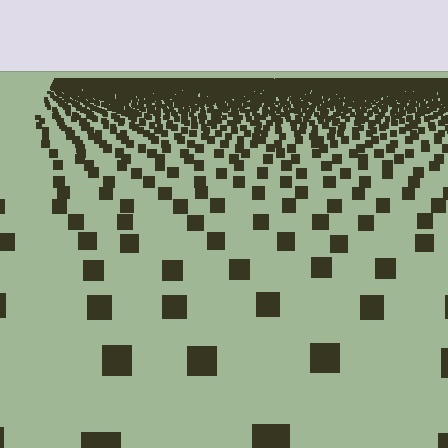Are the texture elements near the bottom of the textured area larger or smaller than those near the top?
Larger. Near the bottom, elements are closer to the viewer and appear at a bigger on-screen size.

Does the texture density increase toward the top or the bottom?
Density increases toward the top.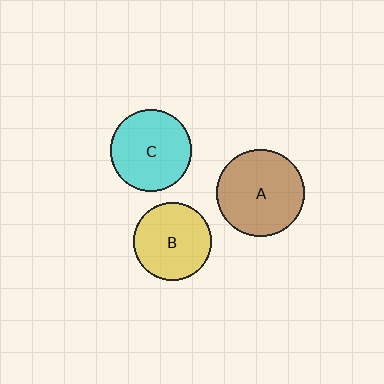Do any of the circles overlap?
No, none of the circles overlap.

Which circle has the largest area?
Circle A (brown).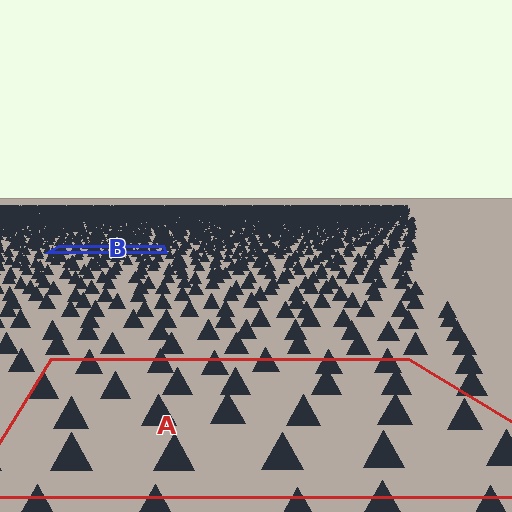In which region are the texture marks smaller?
The texture marks are smaller in region B, because it is farther away.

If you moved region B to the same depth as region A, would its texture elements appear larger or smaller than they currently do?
They would appear larger. At a closer depth, the same texture elements are projected at a bigger on-screen size.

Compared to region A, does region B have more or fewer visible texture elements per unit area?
Region B has more texture elements per unit area — they are packed more densely because it is farther away.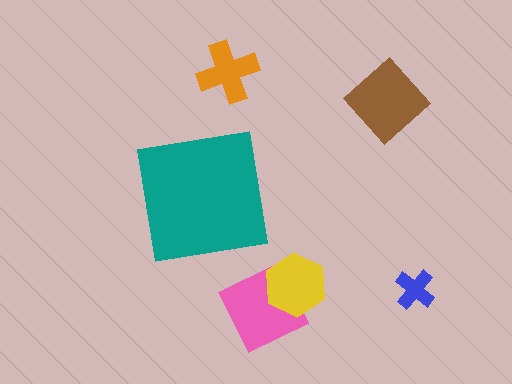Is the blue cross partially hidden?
No, the blue cross is fully visible.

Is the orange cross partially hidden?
No, the orange cross is fully visible.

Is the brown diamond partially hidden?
No, the brown diamond is fully visible.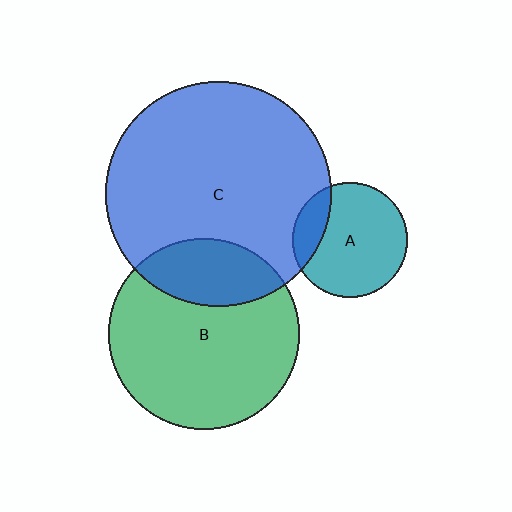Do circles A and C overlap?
Yes.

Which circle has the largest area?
Circle C (blue).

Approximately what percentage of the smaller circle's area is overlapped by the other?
Approximately 20%.